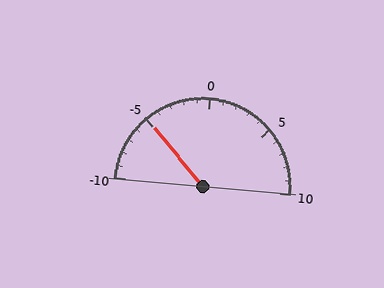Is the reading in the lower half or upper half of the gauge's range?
The reading is in the lower half of the range (-10 to 10).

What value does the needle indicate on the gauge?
The needle indicates approximately -5.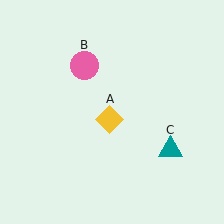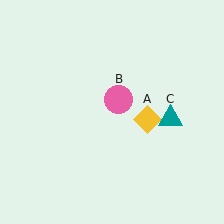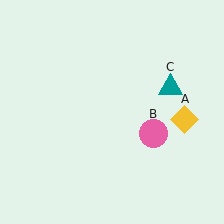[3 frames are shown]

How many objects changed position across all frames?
3 objects changed position: yellow diamond (object A), pink circle (object B), teal triangle (object C).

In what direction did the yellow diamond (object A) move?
The yellow diamond (object A) moved right.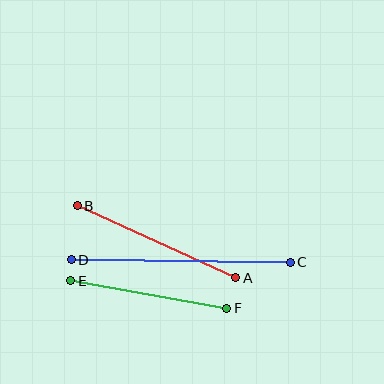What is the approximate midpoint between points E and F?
The midpoint is at approximately (149, 295) pixels.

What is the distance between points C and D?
The distance is approximately 219 pixels.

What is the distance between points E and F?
The distance is approximately 158 pixels.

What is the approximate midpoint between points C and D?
The midpoint is at approximately (181, 261) pixels.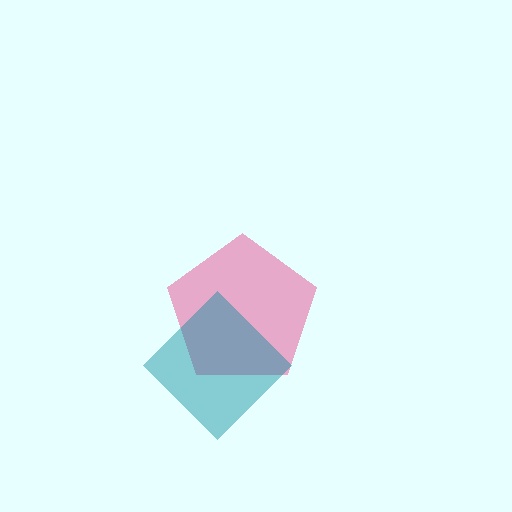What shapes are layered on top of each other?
The layered shapes are: a pink pentagon, a teal diamond.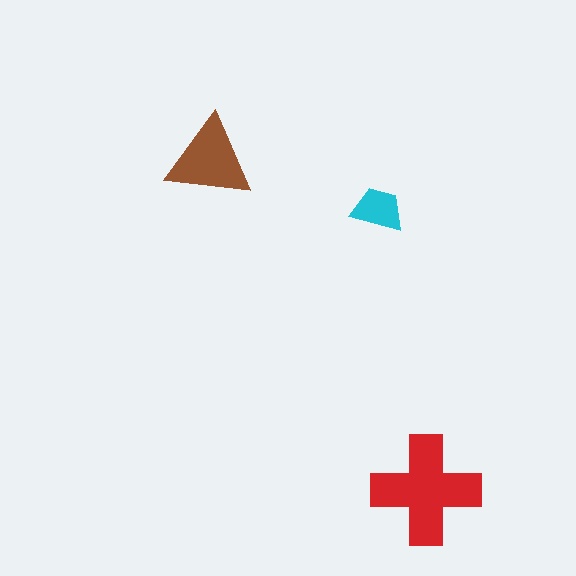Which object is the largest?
The red cross.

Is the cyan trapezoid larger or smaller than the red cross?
Smaller.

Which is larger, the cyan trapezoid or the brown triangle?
The brown triangle.